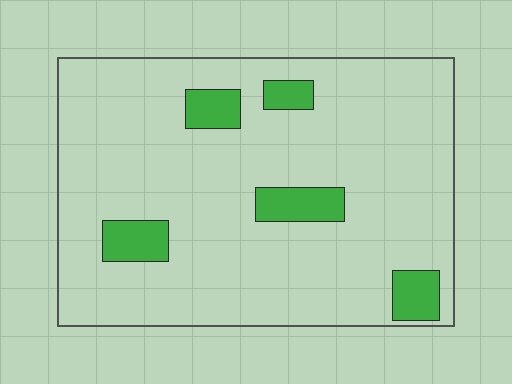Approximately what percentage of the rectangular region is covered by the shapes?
Approximately 10%.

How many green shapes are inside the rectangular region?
5.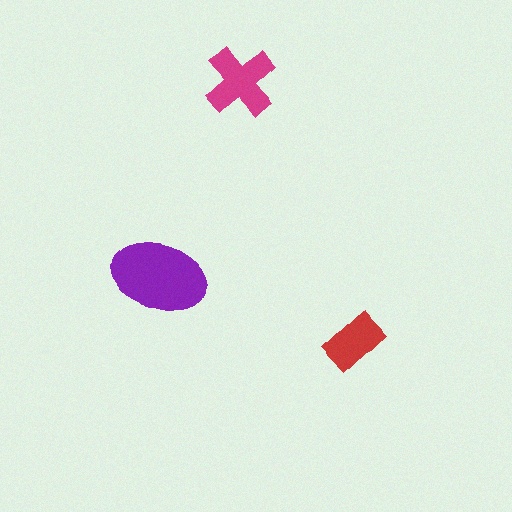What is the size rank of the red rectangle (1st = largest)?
3rd.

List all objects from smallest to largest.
The red rectangle, the magenta cross, the purple ellipse.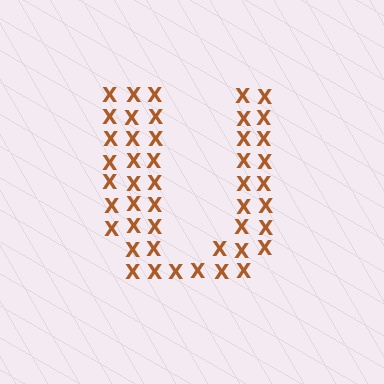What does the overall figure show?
The overall figure shows the letter U.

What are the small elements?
The small elements are letter X's.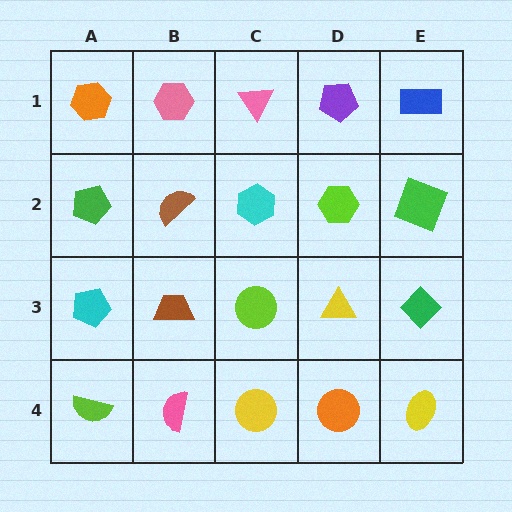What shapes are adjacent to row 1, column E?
A green square (row 2, column E), a purple pentagon (row 1, column D).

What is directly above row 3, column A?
A green pentagon.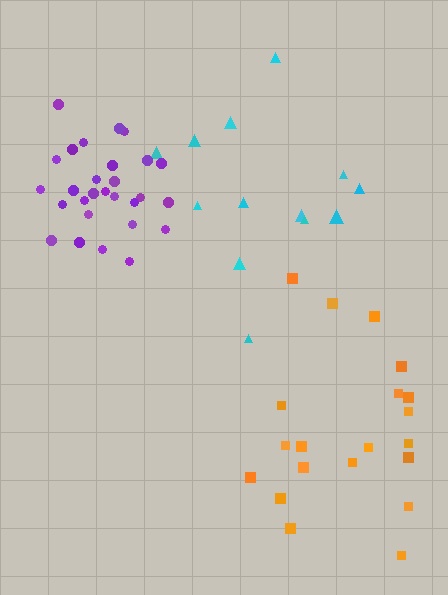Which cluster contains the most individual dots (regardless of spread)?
Purple (28).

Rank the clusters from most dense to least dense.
purple, orange, cyan.